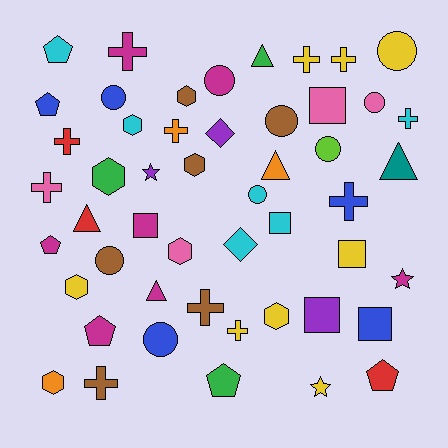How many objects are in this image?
There are 50 objects.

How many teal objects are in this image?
There is 1 teal object.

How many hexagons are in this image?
There are 8 hexagons.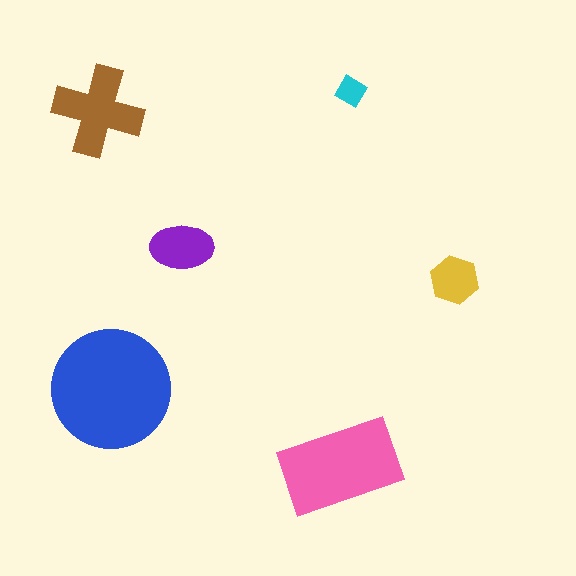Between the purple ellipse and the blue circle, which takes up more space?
The blue circle.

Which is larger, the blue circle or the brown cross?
The blue circle.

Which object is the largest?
The blue circle.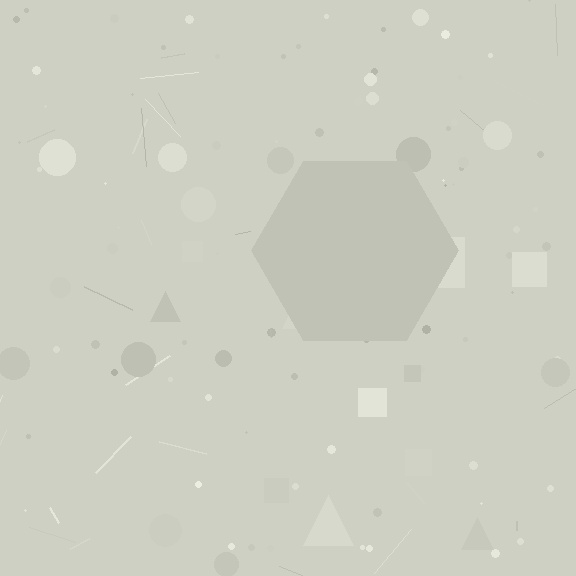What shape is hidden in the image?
A hexagon is hidden in the image.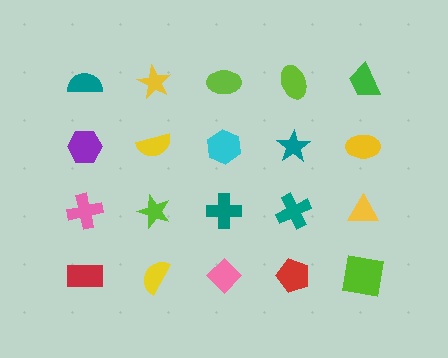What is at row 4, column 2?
A yellow semicircle.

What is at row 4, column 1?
A red rectangle.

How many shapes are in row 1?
5 shapes.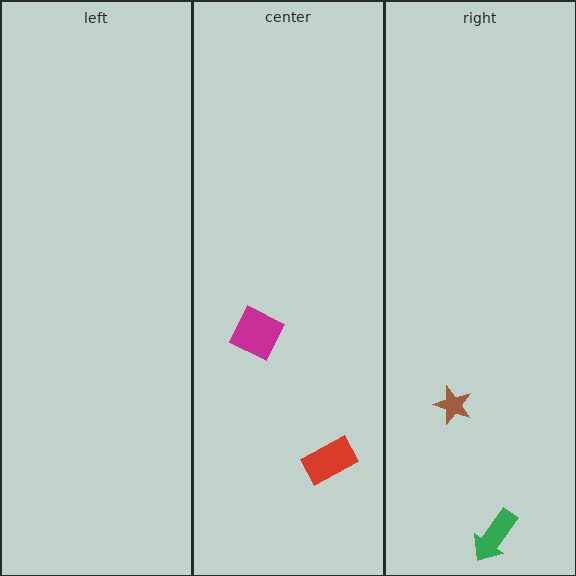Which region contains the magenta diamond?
The center region.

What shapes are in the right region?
The brown star, the green arrow.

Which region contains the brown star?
The right region.